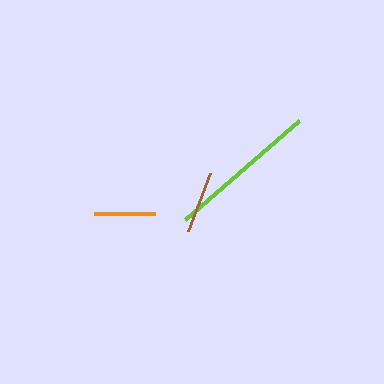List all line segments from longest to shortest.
From longest to shortest: lime, brown, orange.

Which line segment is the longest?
The lime line is the longest at approximately 151 pixels.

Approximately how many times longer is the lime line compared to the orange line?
The lime line is approximately 2.5 times the length of the orange line.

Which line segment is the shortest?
The orange line is the shortest at approximately 61 pixels.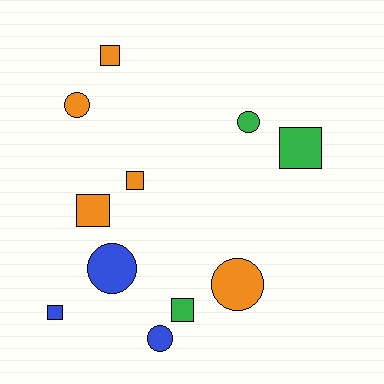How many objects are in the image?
There are 11 objects.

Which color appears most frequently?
Orange, with 5 objects.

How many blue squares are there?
There is 1 blue square.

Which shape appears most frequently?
Square, with 6 objects.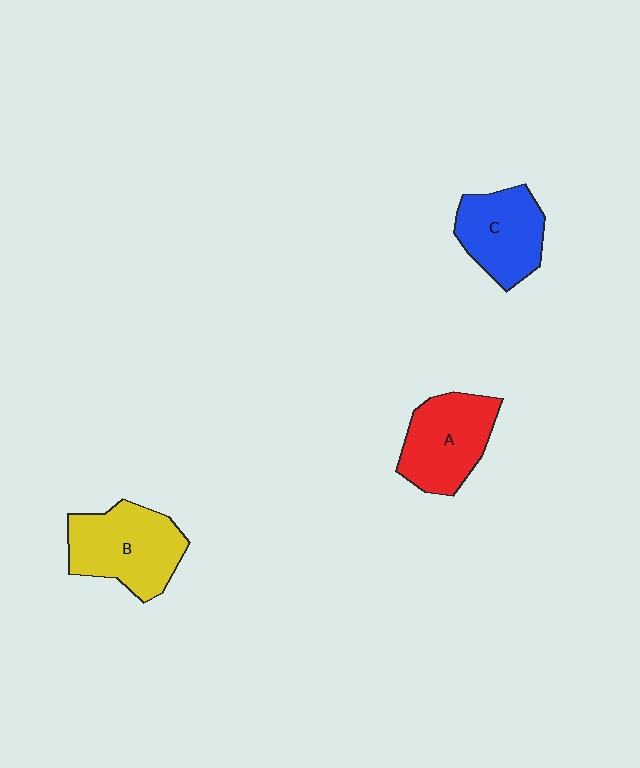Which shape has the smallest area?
Shape C (blue).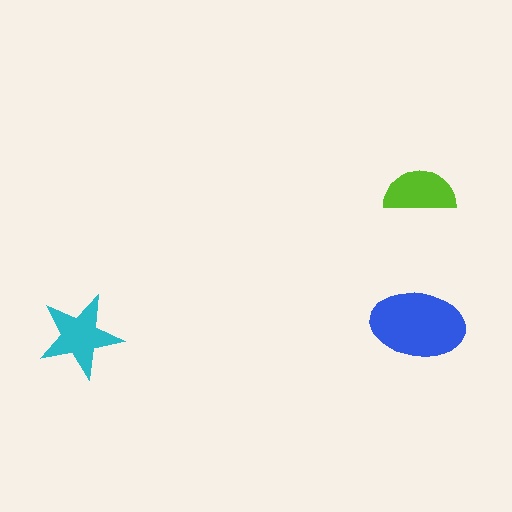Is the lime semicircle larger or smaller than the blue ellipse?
Smaller.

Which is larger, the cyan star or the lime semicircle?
The cyan star.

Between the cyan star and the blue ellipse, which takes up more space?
The blue ellipse.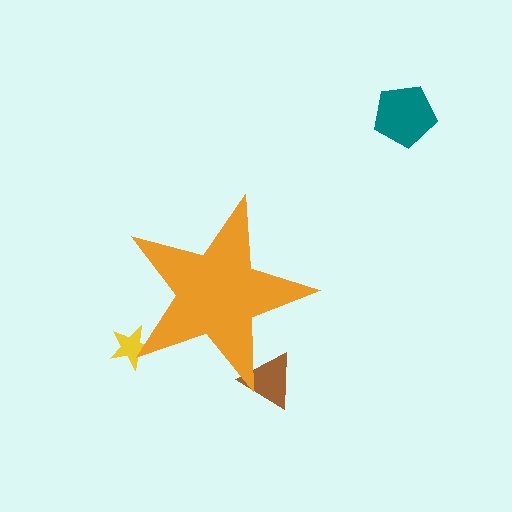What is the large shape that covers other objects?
An orange star.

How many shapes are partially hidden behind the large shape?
2 shapes are partially hidden.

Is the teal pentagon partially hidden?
No, the teal pentagon is fully visible.